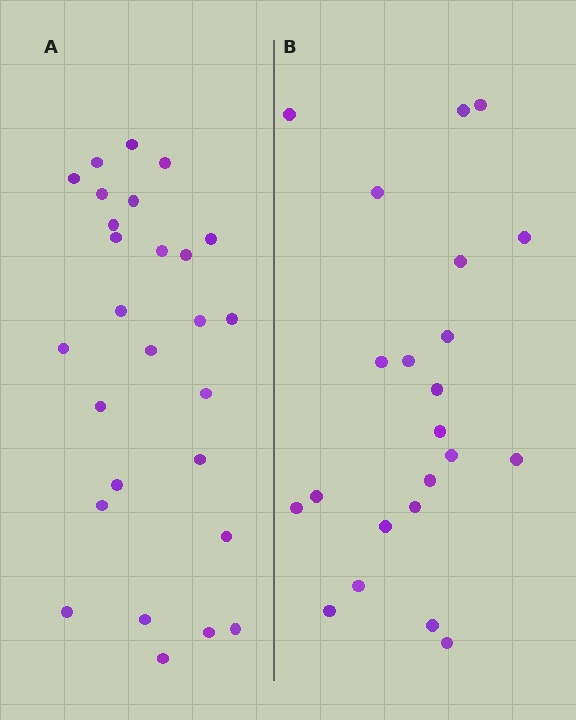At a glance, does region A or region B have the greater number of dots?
Region A (the left region) has more dots.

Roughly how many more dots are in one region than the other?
Region A has about 5 more dots than region B.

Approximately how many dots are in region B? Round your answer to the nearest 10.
About 20 dots. (The exact count is 22, which rounds to 20.)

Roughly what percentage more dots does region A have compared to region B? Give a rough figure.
About 25% more.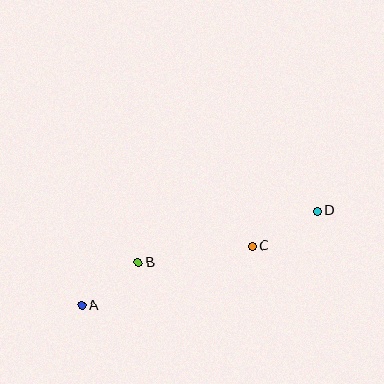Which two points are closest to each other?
Points A and B are closest to each other.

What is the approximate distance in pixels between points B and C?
The distance between B and C is approximately 115 pixels.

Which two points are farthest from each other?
Points A and D are farthest from each other.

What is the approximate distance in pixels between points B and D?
The distance between B and D is approximately 186 pixels.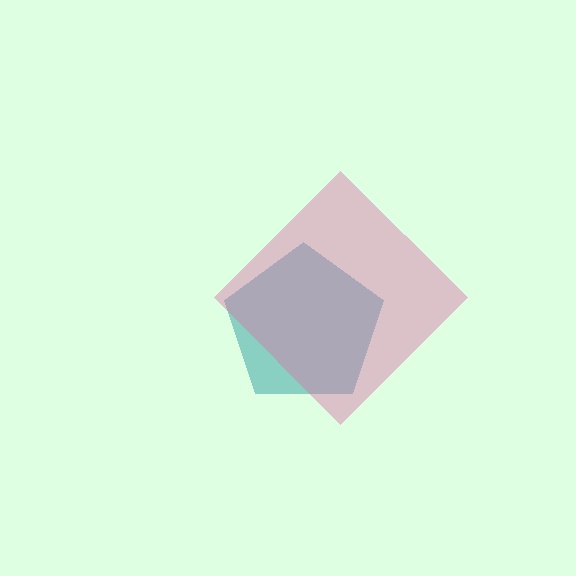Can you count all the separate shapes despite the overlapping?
Yes, there are 2 separate shapes.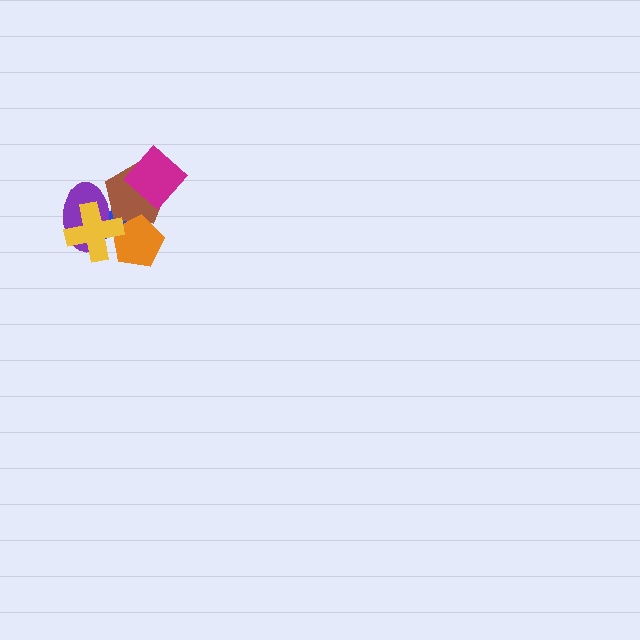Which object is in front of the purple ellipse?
The yellow cross is in front of the purple ellipse.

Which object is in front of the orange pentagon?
The yellow cross is in front of the orange pentagon.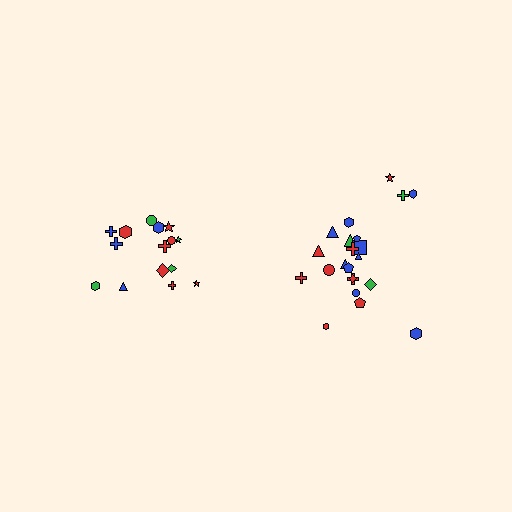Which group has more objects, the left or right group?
The right group.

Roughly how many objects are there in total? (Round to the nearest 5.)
Roughly 35 objects in total.